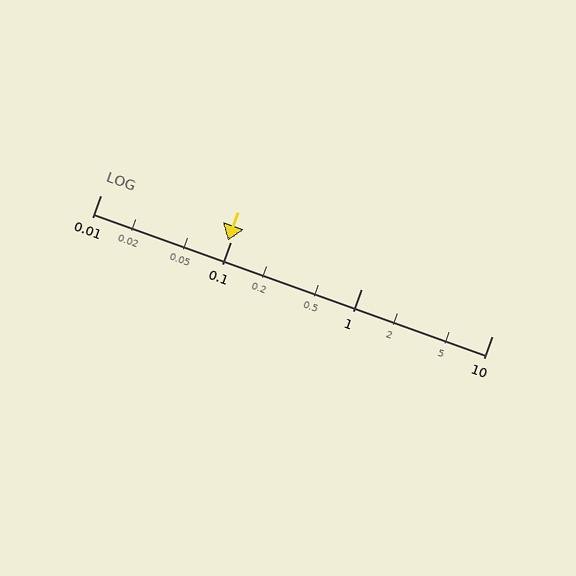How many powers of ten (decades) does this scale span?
The scale spans 3 decades, from 0.01 to 10.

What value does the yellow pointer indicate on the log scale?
The pointer indicates approximately 0.095.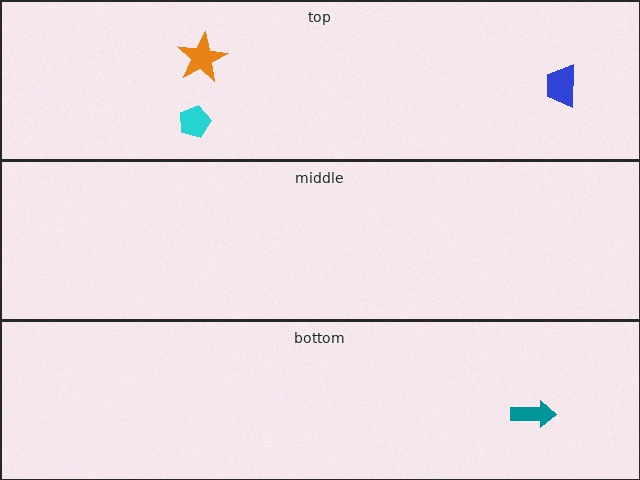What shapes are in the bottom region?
The teal arrow.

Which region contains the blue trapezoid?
The top region.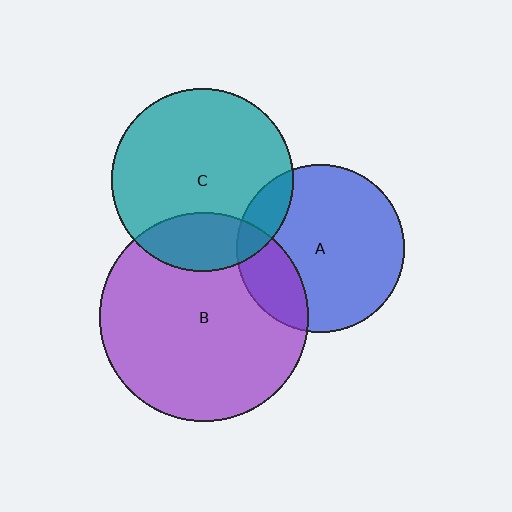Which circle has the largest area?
Circle B (purple).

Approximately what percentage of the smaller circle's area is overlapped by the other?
Approximately 15%.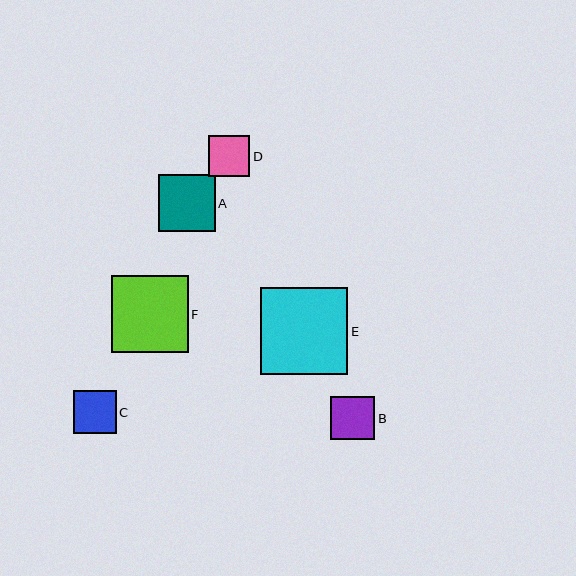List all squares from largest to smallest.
From largest to smallest: E, F, A, B, C, D.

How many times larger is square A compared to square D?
Square A is approximately 1.4 times the size of square D.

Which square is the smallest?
Square D is the smallest with a size of approximately 41 pixels.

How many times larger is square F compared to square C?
Square F is approximately 1.8 times the size of square C.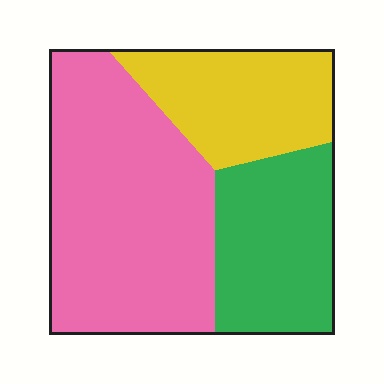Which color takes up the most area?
Pink, at roughly 50%.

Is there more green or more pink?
Pink.